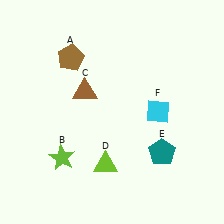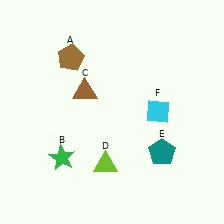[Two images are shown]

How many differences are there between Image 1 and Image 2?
There is 1 difference between the two images.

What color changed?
The star (B) changed from lime in Image 1 to green in Image 2.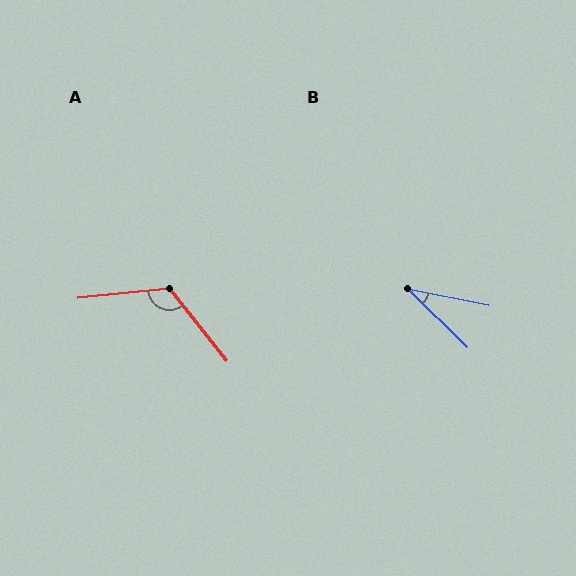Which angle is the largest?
A, at approximately 123 degrees.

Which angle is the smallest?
B, at approximately 33 degrees.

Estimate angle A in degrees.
Approximately 123 degrees.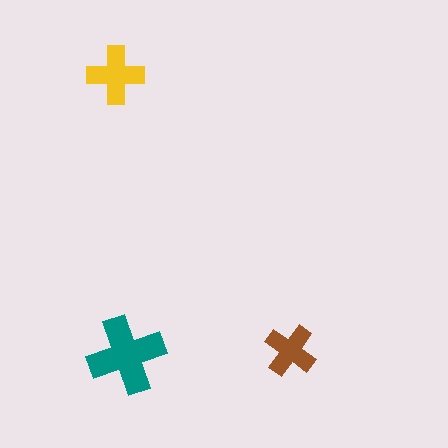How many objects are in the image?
There are 3 objects in the image.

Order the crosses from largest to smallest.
the teal one, the yellow one, the brown one.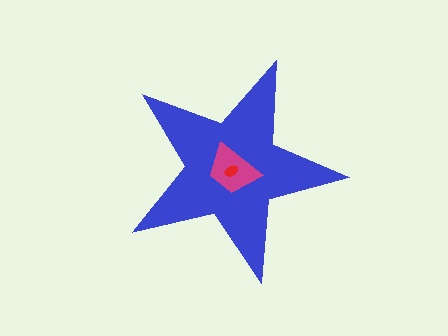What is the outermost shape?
The blue star.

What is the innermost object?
The red ellipse.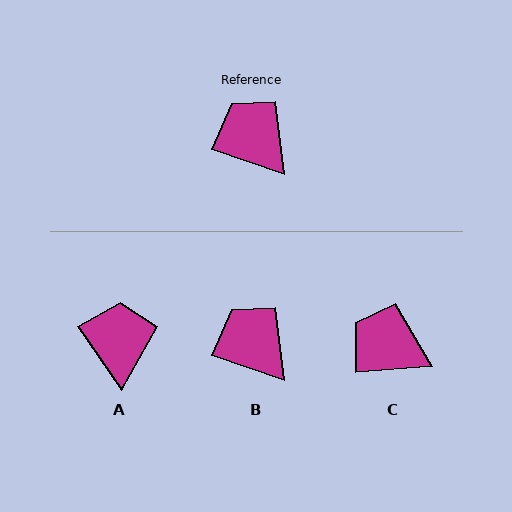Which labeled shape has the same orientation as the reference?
B.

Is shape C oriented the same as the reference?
No, it is off by about 24 degrees.